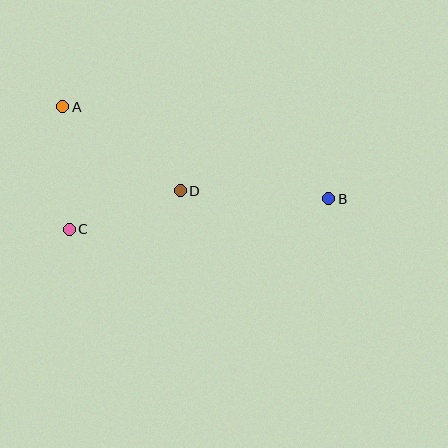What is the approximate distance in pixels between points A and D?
The distance between A and D is approximately 145 pixels.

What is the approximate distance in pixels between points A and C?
The distance between A and C is approximately 123 pixels.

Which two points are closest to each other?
Points C and D are closest to each other.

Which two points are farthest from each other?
Points A and B are farthest from each other.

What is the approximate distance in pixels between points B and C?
The distance between B and C is approximately 261 pixels.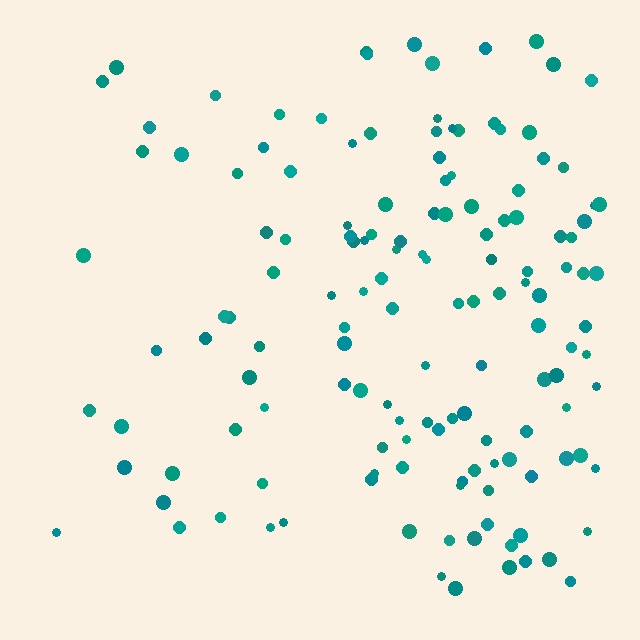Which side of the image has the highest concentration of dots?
The right.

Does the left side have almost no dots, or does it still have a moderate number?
Still a moderate number, just noticeably fewer than the right.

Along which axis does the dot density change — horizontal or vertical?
Horizontal.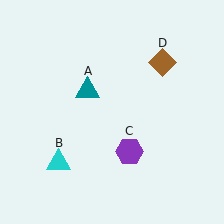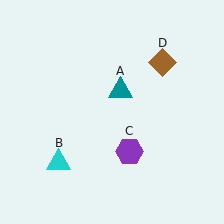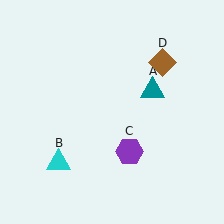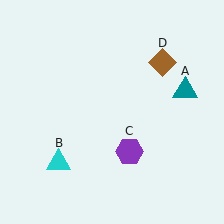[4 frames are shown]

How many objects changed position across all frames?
1 object changed position: teal triangle (object A).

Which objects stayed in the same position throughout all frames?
Cyan triangle (object B) and purple hexagon (object C) and brown diamond (object D) remained stationary.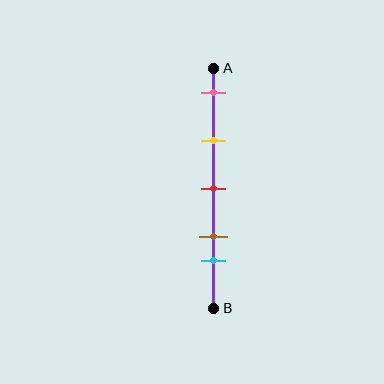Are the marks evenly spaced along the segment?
No, the marks are not evenly spaced.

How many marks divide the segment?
There are 5 marks dividing the segment.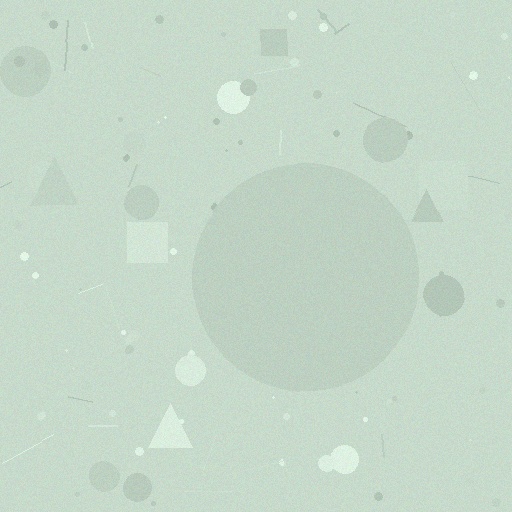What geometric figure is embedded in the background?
A circle is embedded in the background.